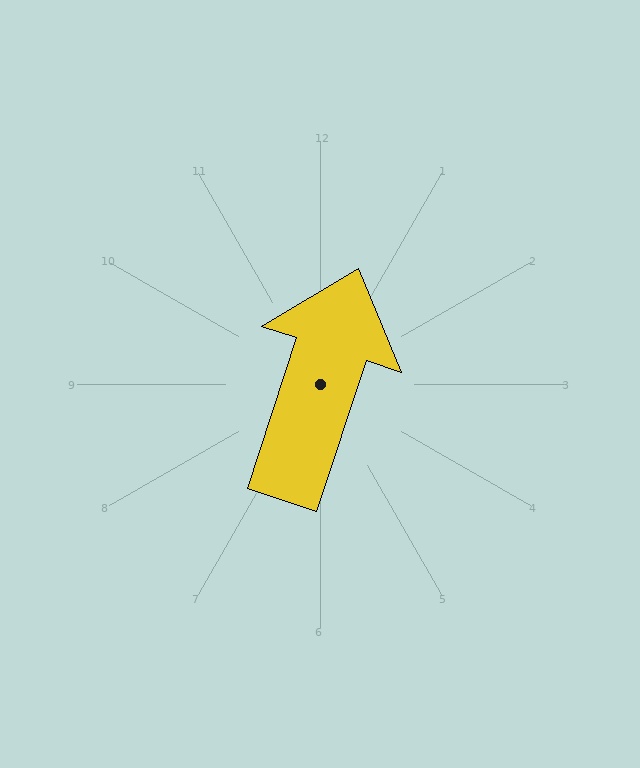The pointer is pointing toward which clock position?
Roughly 1 o'clock.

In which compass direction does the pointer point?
North.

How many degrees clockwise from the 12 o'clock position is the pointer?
Approximately 18 degrees.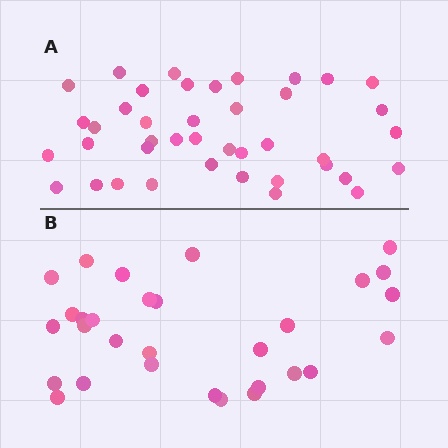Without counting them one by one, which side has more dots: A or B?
Region A (the top region) has more dots.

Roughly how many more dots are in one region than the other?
Region A has roughly 12 or so more dots than region B.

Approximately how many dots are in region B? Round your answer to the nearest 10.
About 30 dots.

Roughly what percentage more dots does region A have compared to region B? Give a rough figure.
About 35% more.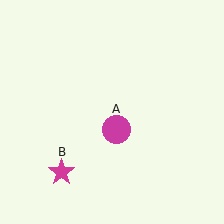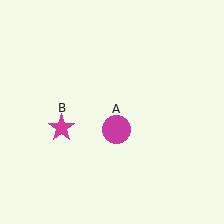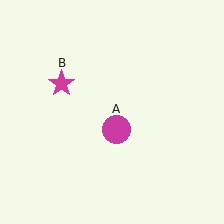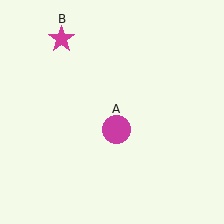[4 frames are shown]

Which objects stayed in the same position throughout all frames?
Magenta circle (object A) remained stationary.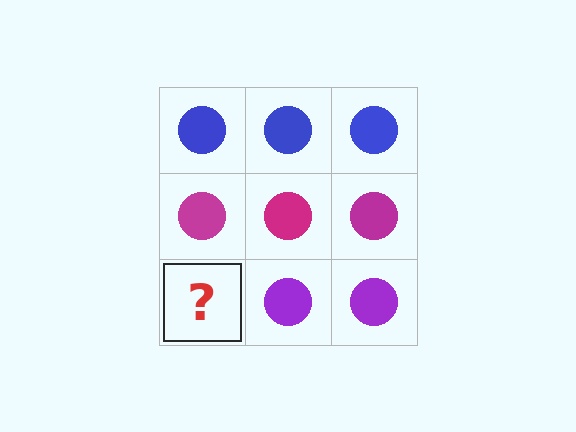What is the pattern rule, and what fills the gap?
The rule is that each row has a consistent color. The gap should be filled with a purple circle.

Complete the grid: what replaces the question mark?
The question mark should be replaced with a purple circle.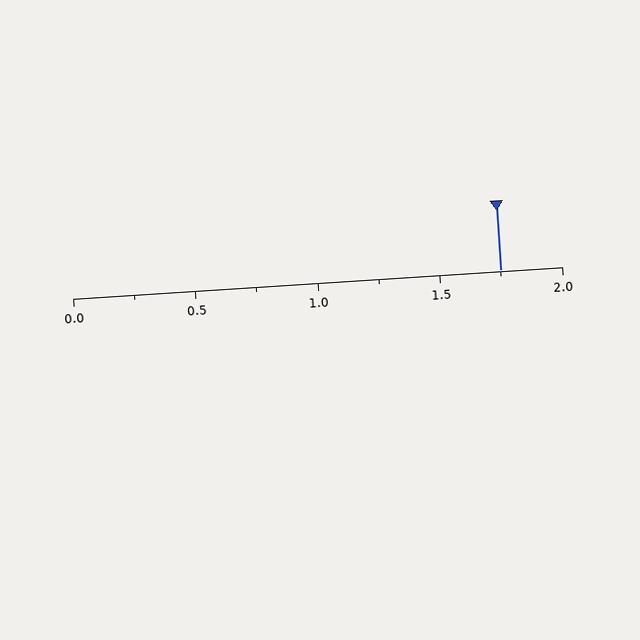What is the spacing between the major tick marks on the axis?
The major ticks are spaced 0.5 apart.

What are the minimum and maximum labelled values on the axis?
The axis runs from 0.0 to 2.0.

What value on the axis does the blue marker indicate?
The marker indicates approximately 1.75.